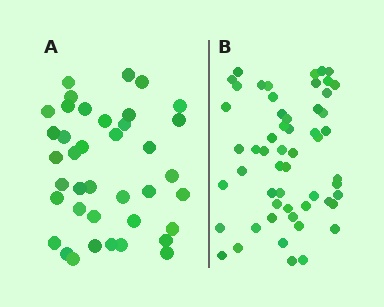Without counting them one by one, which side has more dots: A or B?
Region B (the right region) has more dots.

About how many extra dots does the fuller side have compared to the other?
Region B has approximately 15 more dots than region A.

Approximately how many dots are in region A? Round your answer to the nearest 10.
About 40 dots. (The exact count is 39, which rounds to 40.)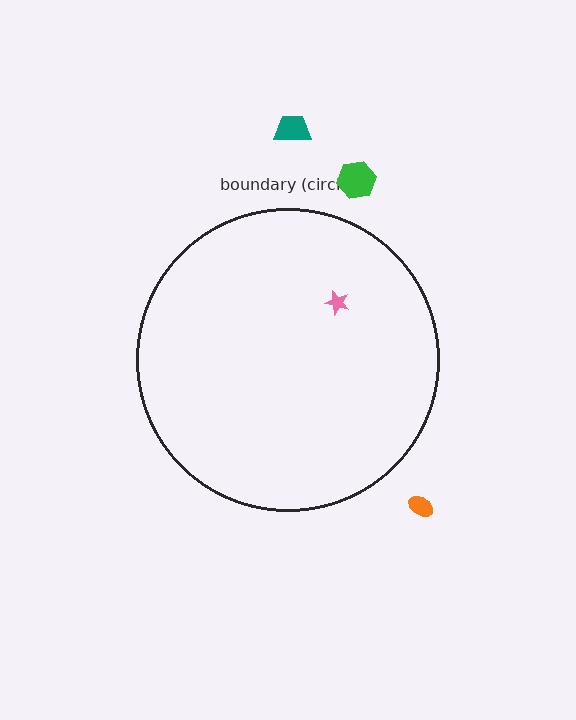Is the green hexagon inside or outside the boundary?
Outside.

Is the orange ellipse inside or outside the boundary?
Outside.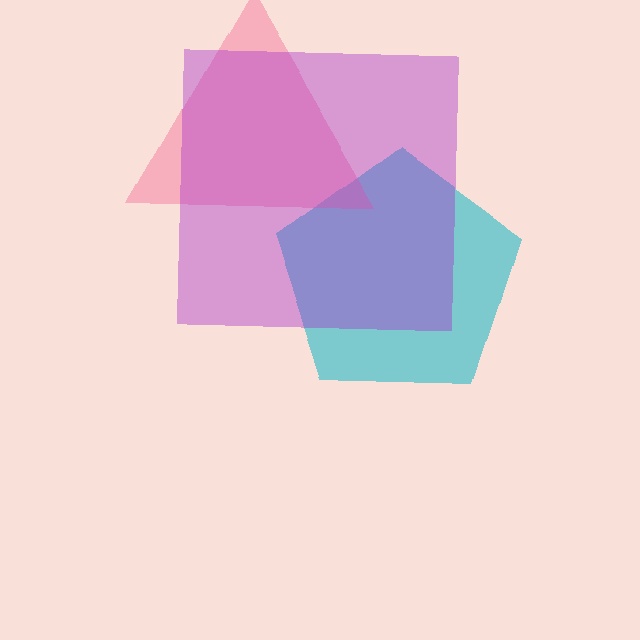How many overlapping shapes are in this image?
There are 3 overlapping shapes in the image.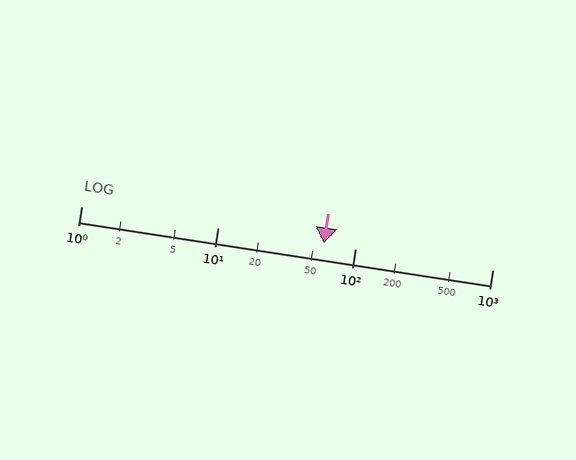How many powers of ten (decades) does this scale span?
The scale spans 3 decades, from 1 to 1000.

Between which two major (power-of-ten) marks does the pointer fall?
The pointer is between 10 and 100.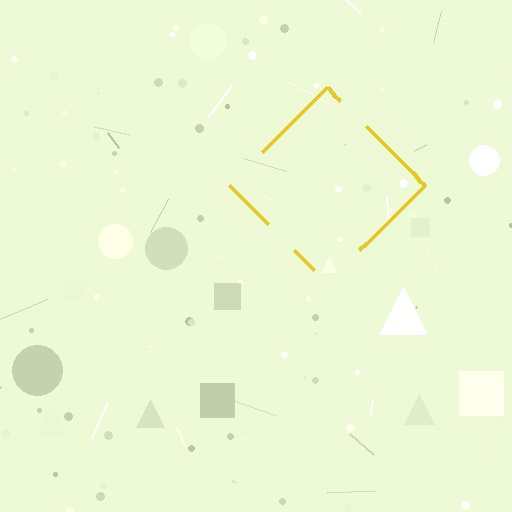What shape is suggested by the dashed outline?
The dashed outline suggests a diamond.